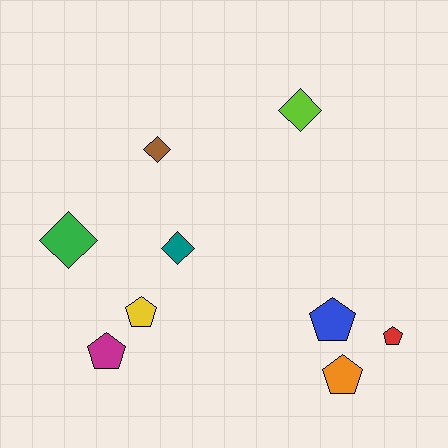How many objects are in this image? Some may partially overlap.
There are 9 objects.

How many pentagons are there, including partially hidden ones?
There are 5 pentagons.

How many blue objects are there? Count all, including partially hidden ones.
There is 1 blue object.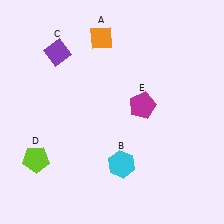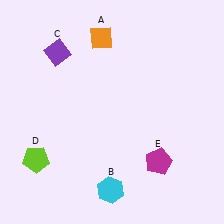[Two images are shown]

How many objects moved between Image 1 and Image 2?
2 objects moved between the two images.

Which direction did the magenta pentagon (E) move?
The magenta pentagon (E) moved down.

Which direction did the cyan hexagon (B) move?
The cyan hexagon (B) moved down.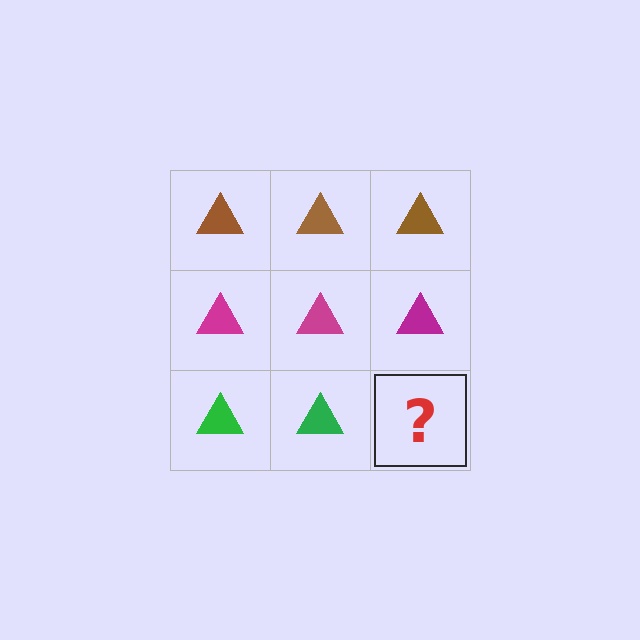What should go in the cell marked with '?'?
The missing cell should contain a green triangle.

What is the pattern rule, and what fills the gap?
The rule is that each row has a consistent color. The gap should be filled with a green triangle.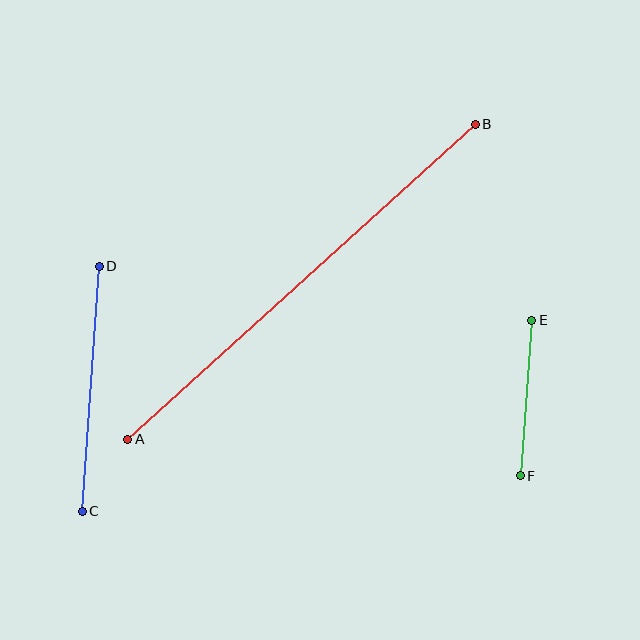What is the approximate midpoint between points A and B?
The midpoint is at approximately (302, 282) pixels.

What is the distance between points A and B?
The distance is approximately 469 pixels.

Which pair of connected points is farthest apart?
Points A and B are farthest apart.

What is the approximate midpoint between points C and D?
The midpoint is at approximately (91, 389) pixels.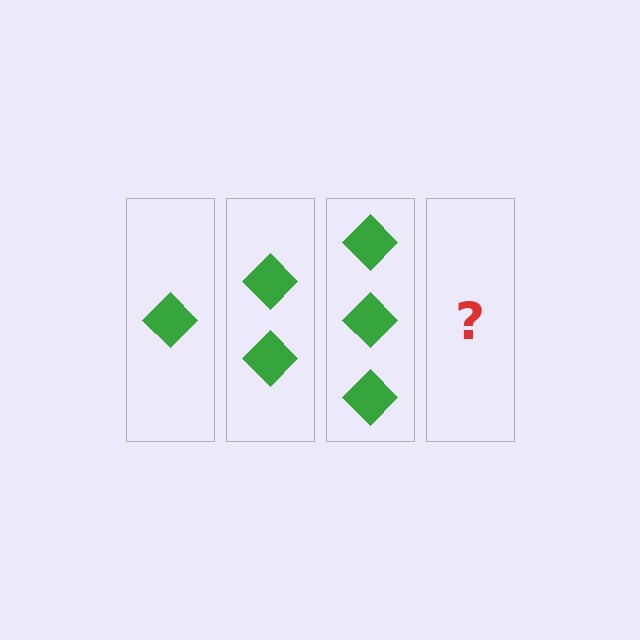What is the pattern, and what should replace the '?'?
The pattern is that each step adds one more diamond. The '?' should be 4 diamonds.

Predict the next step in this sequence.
The next step is 4 diamonds.